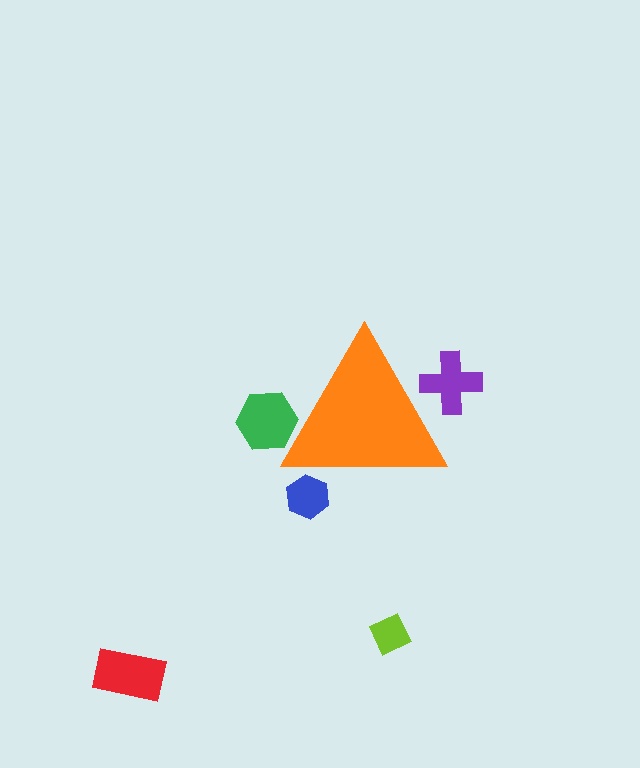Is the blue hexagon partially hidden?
Yes, the blue hexagon is partially hidden behind the orange triangle.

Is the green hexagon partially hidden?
Yes, the green hexagon is partially hidden behind the orange triangle.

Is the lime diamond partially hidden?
No, the lime diamond is fully visible.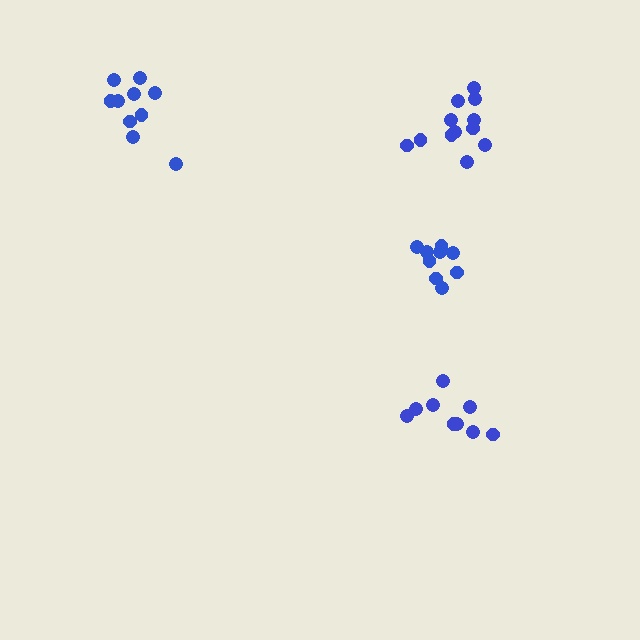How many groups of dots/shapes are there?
There are 4 groups.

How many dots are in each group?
Group 1: 10 dots, Group 2: 9 dots, Group 3: 9 dots, Group 4: 12 dots (40 total).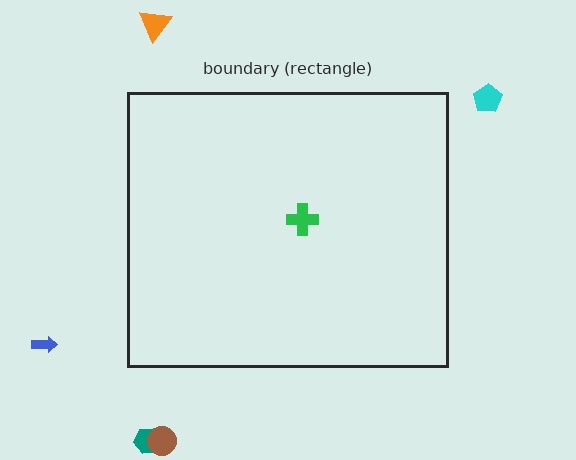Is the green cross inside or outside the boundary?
Inside.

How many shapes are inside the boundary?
1 inside, 5 outside.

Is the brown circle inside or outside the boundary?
Outside.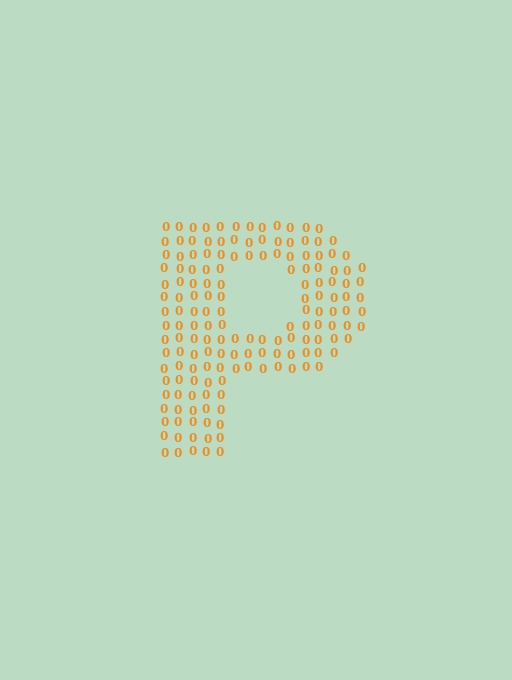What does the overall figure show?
The overall figure shows the letter P.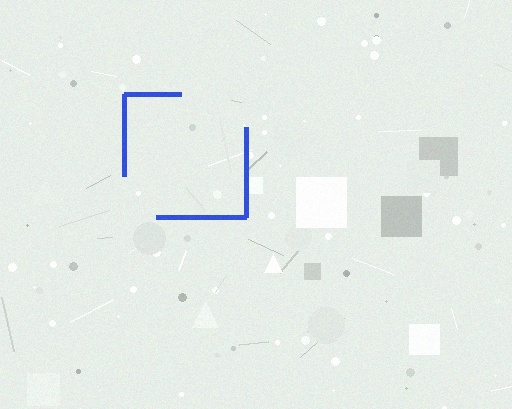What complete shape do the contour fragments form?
The contour fragments form a square.